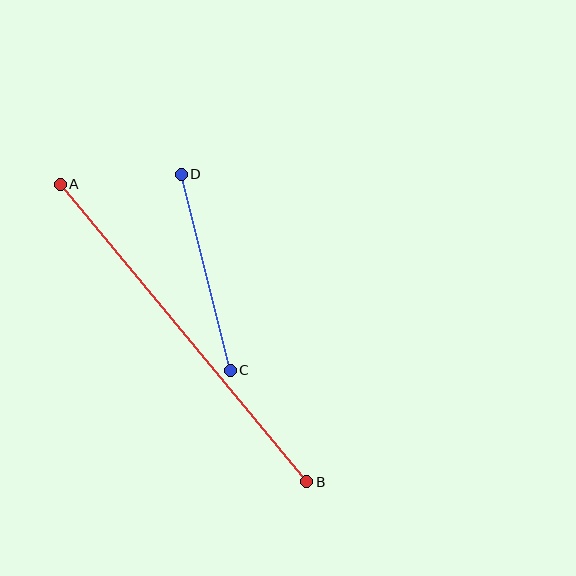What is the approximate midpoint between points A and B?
The midpoint is at approximately (184, 333) pixels.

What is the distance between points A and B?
The distance is approximately 386 pixels.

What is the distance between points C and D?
The distance is approximately 202 pixels.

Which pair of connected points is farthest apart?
Points A and B are farthest apart.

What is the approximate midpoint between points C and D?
The midpoint is at approximately (206, 272) pixels.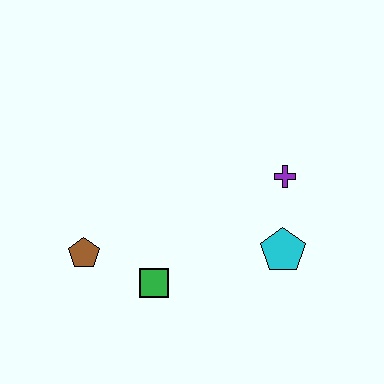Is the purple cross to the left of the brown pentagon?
No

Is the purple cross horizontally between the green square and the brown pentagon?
No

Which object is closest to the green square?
The brown pentagon is closest to the green square.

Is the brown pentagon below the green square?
No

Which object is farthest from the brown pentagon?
The purple cross is farthest from the brown pentagon.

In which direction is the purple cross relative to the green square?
The purple cross is to the right of the green square.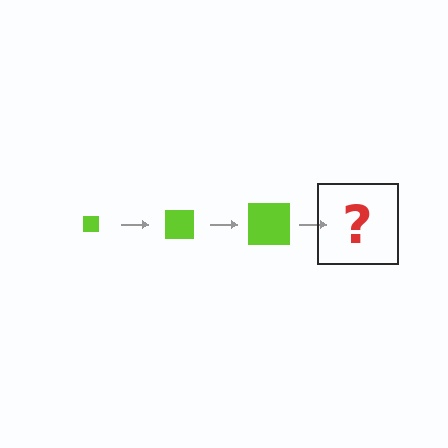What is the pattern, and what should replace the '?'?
The pattern is that the square gets progressively larger each step. The '?' should be a lime square, larger than the previous one.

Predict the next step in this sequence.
The next step is a lime square, larger than the previous one.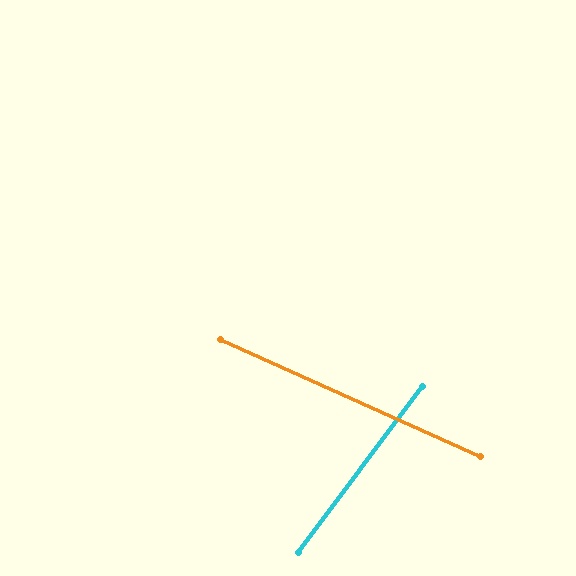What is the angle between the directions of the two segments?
Approximately 78 degrees.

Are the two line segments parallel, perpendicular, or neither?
Neither parallel nor perpendicular — they differ by about 78°.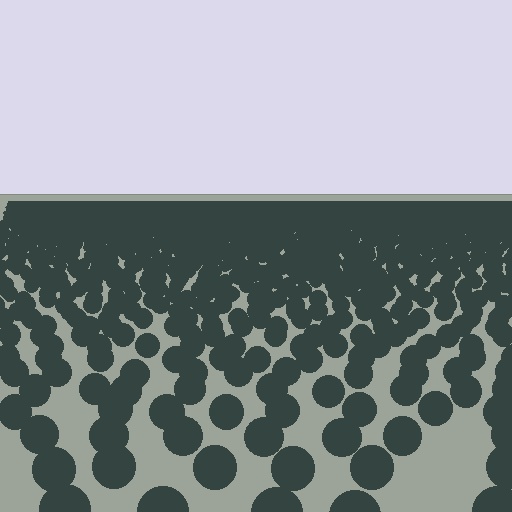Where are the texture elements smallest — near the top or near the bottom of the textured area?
Near the top.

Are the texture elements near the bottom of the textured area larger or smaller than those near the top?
Larger. Near the bottom, elements are closer to the viewer and appear at a bigger on-screen size.